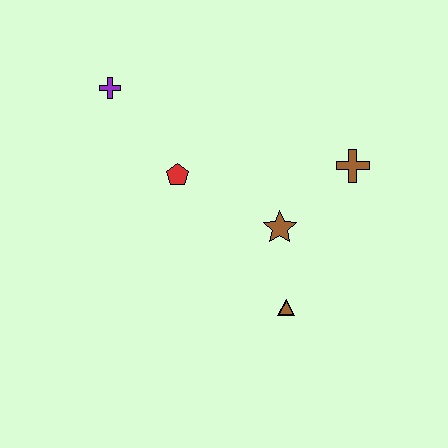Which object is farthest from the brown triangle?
The purple cross is farthest from the brown triangle.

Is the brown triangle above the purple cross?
No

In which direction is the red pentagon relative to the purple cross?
The red pentagon is below the purple cross.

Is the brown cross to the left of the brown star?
No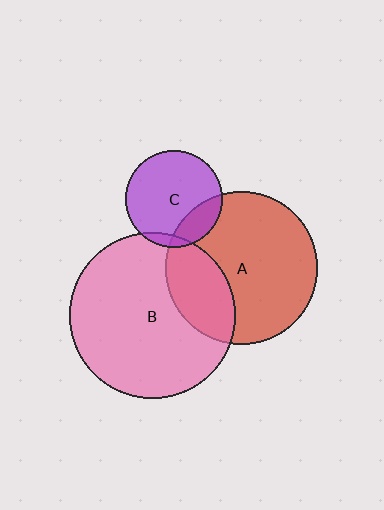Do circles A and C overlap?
Yes.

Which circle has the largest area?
Circle B (pink).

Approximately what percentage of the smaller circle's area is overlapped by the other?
Approximately 20%.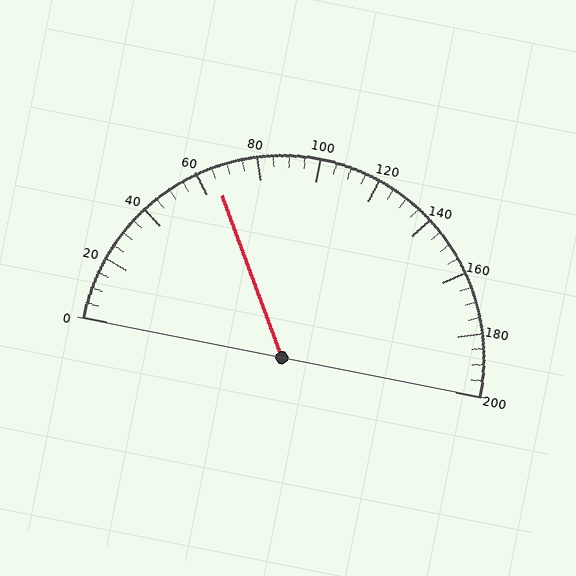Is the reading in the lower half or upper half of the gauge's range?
The reading is in the lower half of the range (0 to 200).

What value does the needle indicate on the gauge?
The needle indicates approximately 65.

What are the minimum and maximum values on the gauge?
The gauge ranges from 0 to 200.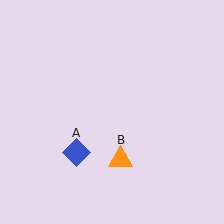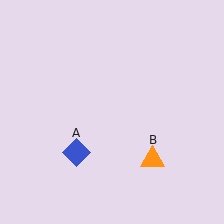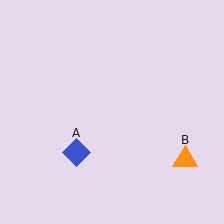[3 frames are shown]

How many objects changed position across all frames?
1 object changed position: orange triangle (object B).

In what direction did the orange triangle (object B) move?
The orange triangle (object B) moved right.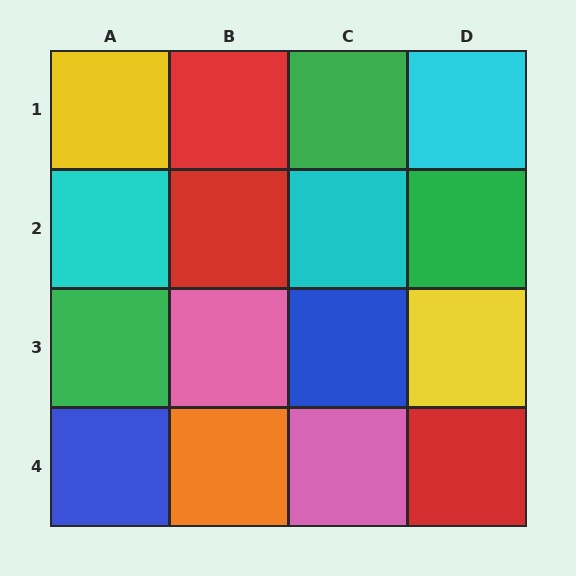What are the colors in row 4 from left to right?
Blue, orange, pink, red.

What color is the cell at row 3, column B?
Pink.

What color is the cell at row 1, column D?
Cyan.